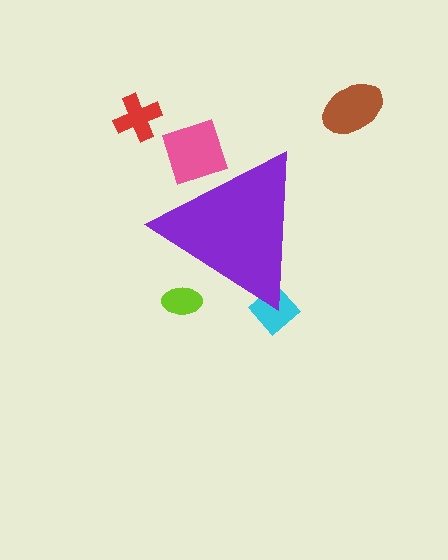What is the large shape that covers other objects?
A purple triangle.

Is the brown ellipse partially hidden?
No, the brown ellipse is fully visible.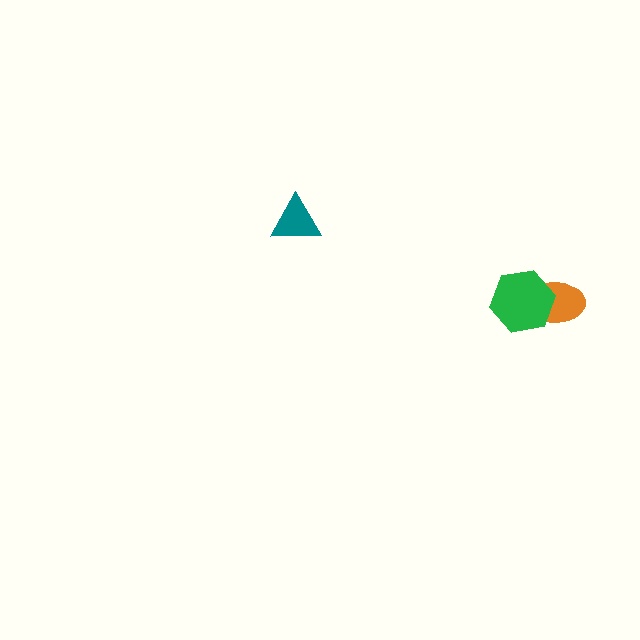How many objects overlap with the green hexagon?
1 object overlaps with the green hexagon.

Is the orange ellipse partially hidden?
Yes, it is partially covered by another shape.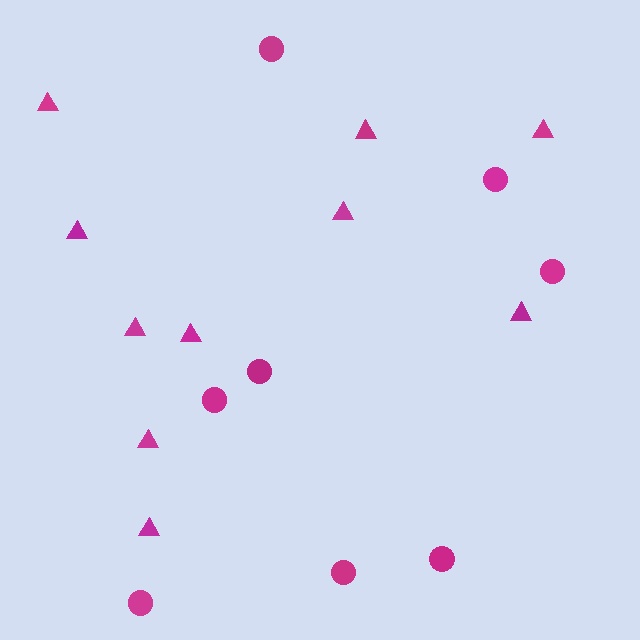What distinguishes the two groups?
There are 2 groups: one group of triangles (10) and one group of circles (8).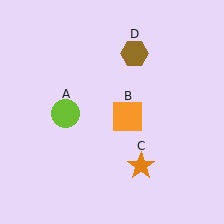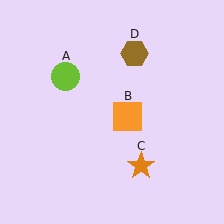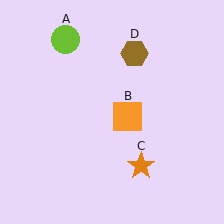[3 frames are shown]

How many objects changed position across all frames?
1 object changed position: lime circle (object A).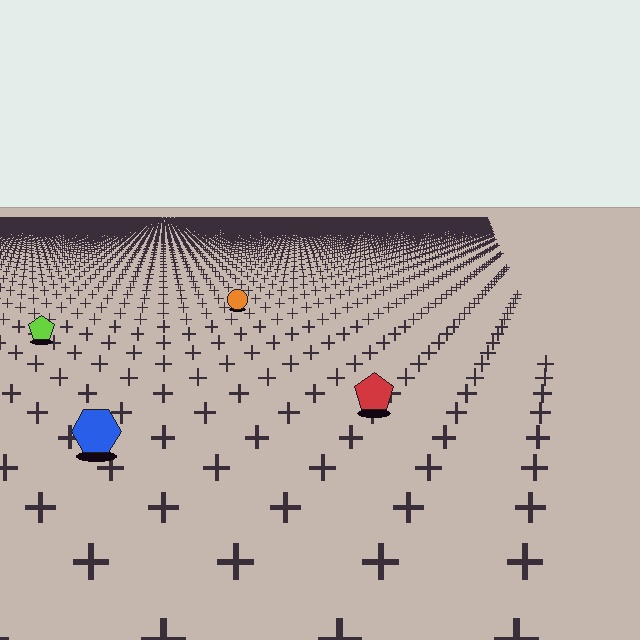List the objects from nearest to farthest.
From nearest to farthest: the blue hexagon, the red pentagon, the lime pentagon, the orange circle.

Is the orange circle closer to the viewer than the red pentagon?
No. The red pentagon is closer — you can tell from the texture gradient: the ground texture is coarser near it.